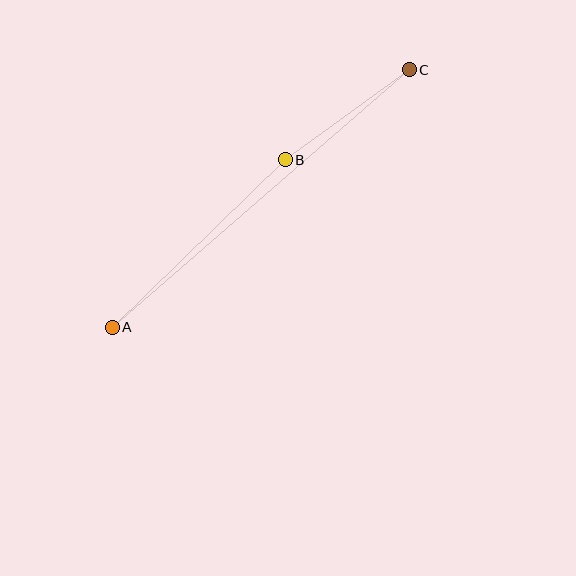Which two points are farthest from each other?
Points A and C are farthest from each other.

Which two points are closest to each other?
Points B and C are closest to each other.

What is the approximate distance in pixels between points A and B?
The distance between A and B is approximately 241 pixels.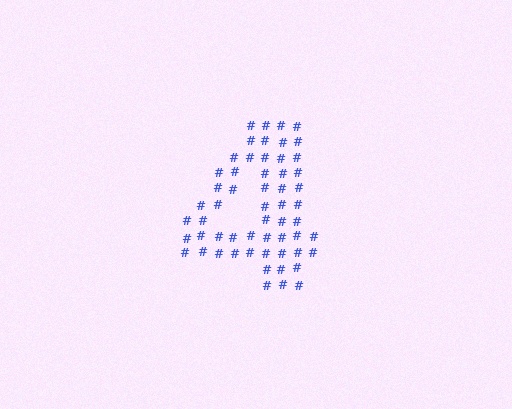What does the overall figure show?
The overall figure shows the digit 4.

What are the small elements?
The small elements are hash symbols.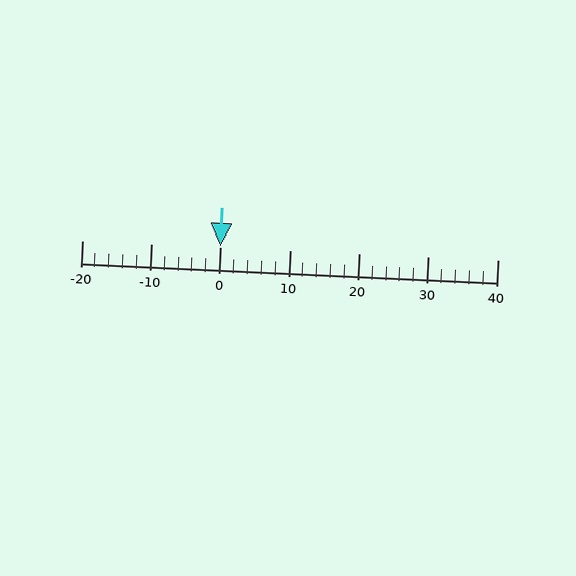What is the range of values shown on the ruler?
The ruler shows values from -20 to 40.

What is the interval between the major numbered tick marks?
The major tick marks are spaced 10 units apart.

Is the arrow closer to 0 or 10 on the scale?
The arrow is closer to 0.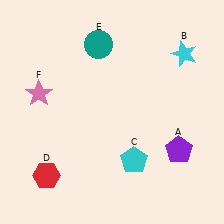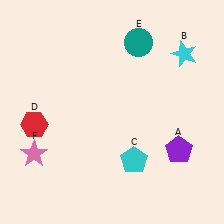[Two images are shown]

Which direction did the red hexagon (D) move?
The red hexagon (D) moved up.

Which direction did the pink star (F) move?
The pink star (F) moved down.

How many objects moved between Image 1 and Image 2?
3 objects moved between the two images.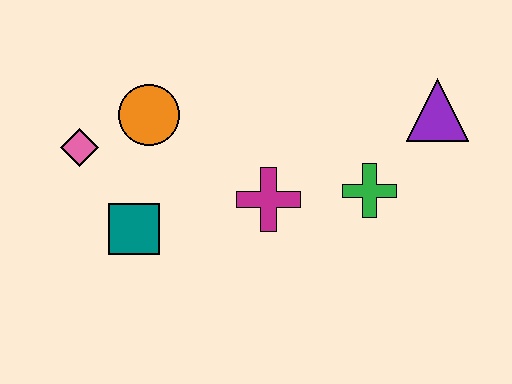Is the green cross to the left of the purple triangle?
Yes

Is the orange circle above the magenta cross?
Yes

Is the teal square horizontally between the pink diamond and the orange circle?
Yes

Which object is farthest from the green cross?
The pink diamond is farthest from the green cross.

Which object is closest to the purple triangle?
The green cross is closest to the purple triangle.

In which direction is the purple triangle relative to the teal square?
The purple triangle is to the right of the teal square.